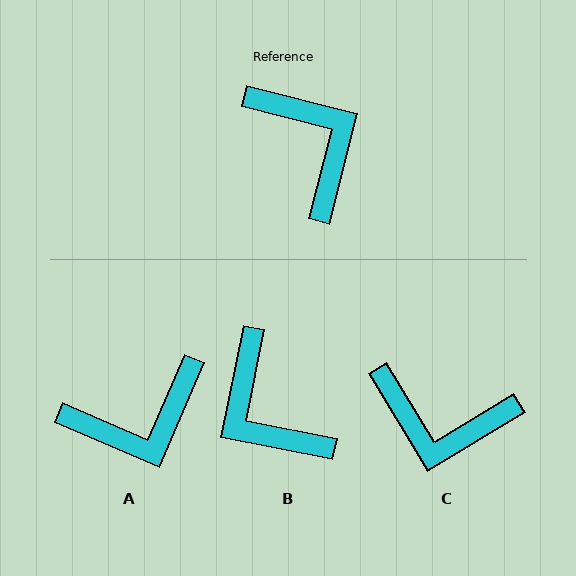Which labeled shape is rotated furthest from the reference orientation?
B, about 177 degrees away.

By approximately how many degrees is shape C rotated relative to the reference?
Approximately 135 degrees clockwise.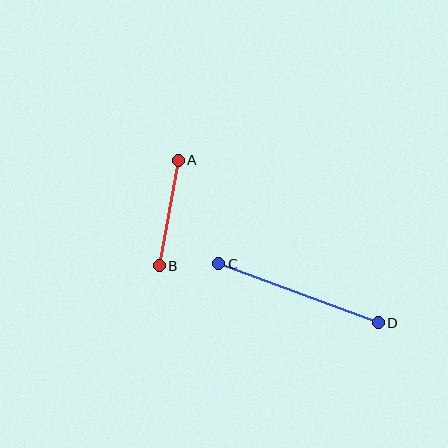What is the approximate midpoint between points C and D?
The midpoint is at approximately (298, 293) pixels.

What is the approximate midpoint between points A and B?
The midpoint is at approximately (169, 213) pixels.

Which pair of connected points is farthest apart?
Points C and D are farthest apart.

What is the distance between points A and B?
The distance is approximately 107 pixels.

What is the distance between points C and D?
The distance is approximately 170 pixels.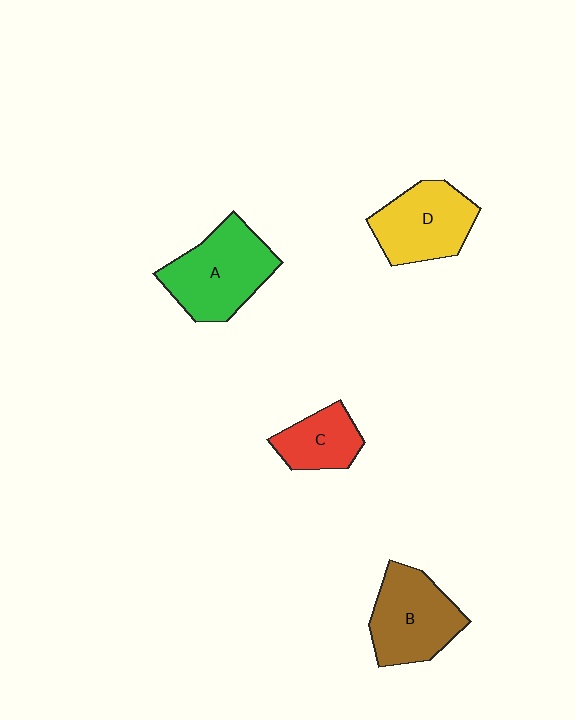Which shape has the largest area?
Shape A (green).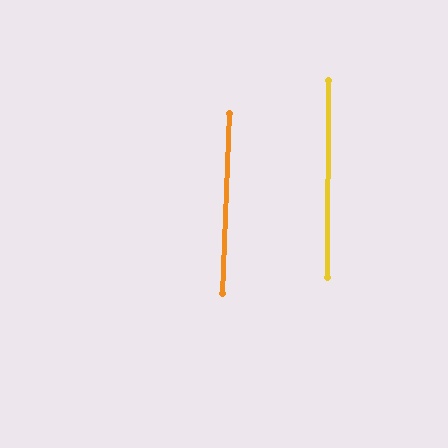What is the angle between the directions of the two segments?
Approximately 2 degrees.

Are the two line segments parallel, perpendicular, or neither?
Parallel — their directions differ by only 1.9°.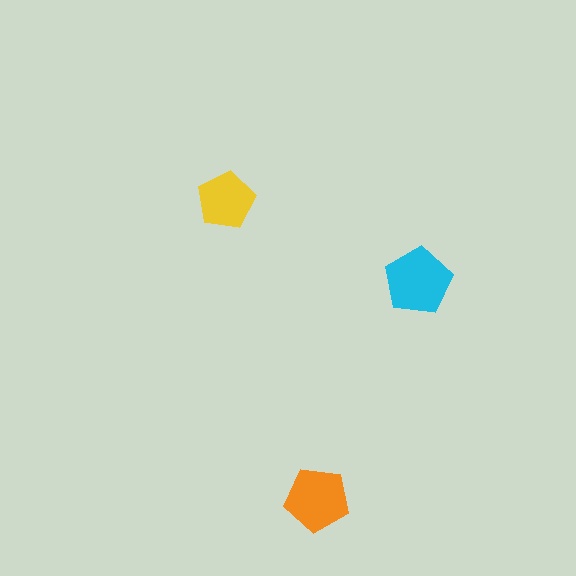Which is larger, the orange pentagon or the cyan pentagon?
The cyan one.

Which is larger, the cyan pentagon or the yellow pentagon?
The cyan one.